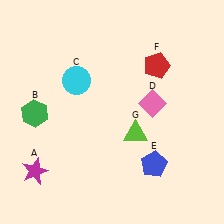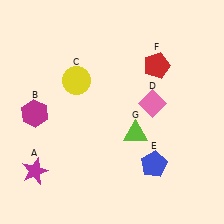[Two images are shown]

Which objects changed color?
B changed from green to magenta. C changed from cyan to yellow.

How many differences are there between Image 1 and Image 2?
There are 2 differences between the two images.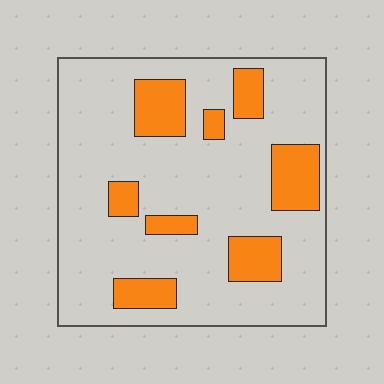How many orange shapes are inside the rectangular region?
8.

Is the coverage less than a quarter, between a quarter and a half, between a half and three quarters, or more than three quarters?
Less than a quarter.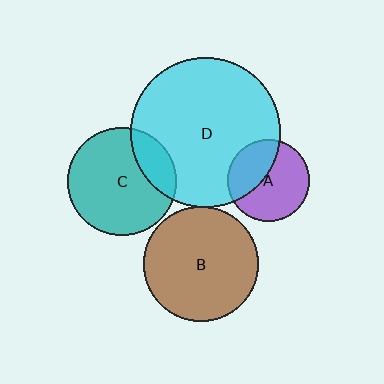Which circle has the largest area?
Circle D (cyan).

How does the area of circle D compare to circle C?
Approximately 1.9 times.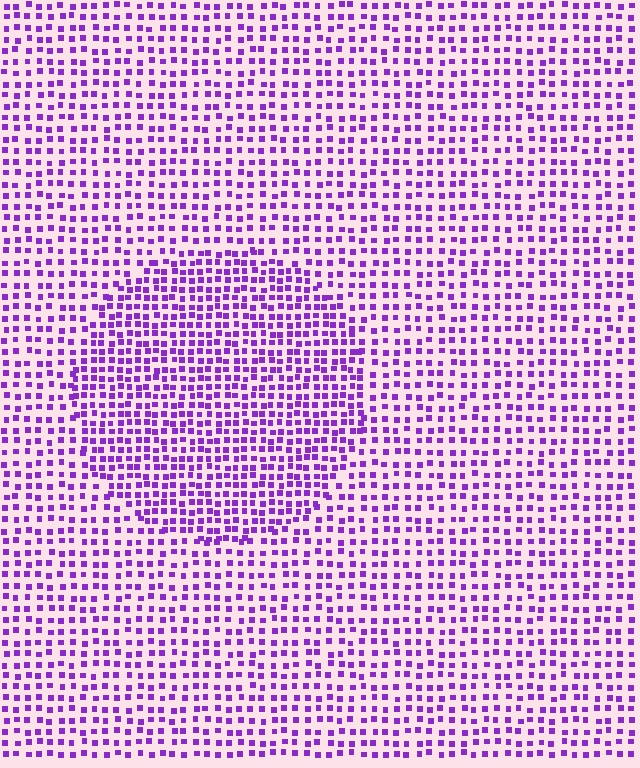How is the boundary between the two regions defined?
The boundary is defined by a change in element density (approximately 1.6x ratio). All elements are the same color, size, and shape.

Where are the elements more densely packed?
The elements are more densely packed inside the circle boundary.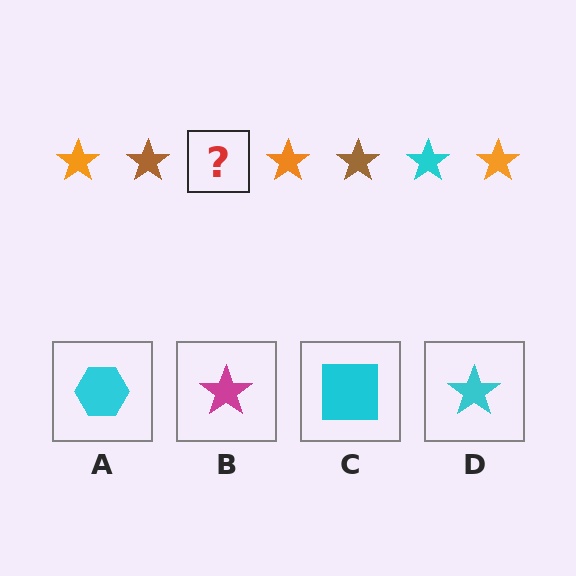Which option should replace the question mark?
Option D.